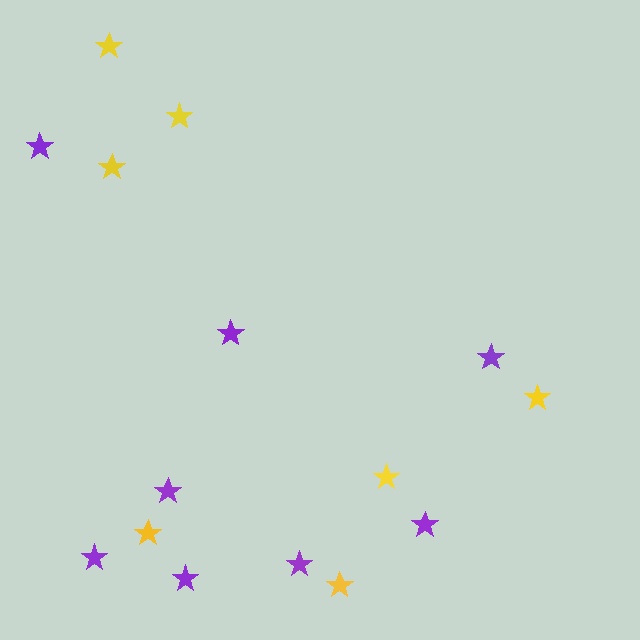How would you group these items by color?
There are 2 groups: one group of purple stars (8) and one group of yellow stars (7).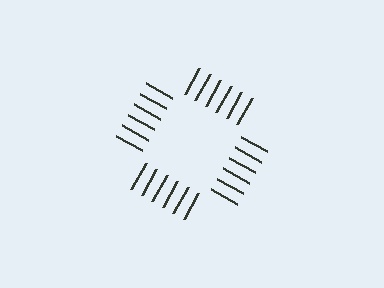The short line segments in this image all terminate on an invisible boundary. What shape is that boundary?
An illusory square — the line segments terminate on its edges but no continuous stroke is drawn.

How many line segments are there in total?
24 — 6 along each of the 4 edges.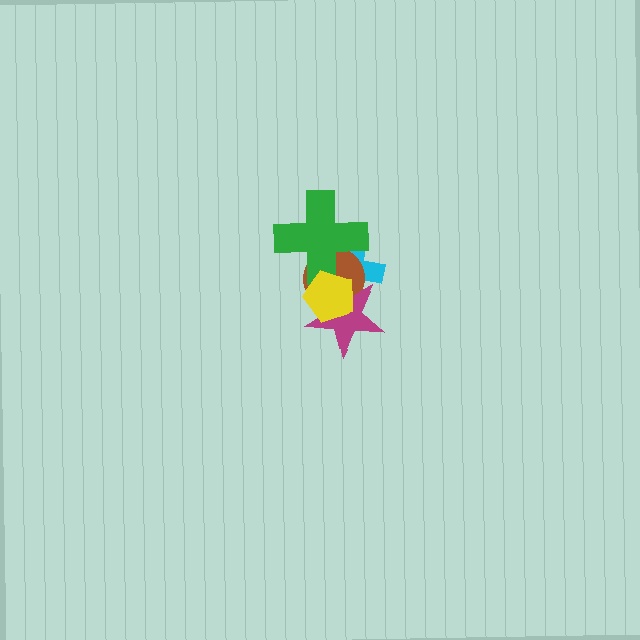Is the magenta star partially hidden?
Yes, it is partially covered by another shape.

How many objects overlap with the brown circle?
4 objects overlap with the brown circle.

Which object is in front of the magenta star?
The yellow pentagon is in front of the magenta star.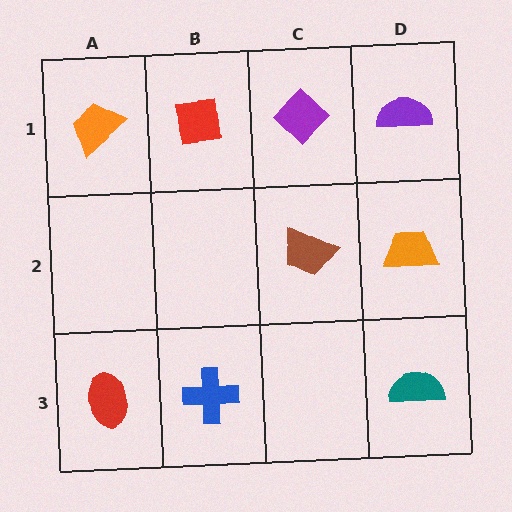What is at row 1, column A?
An orange trapezoid.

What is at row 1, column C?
A purple diamond.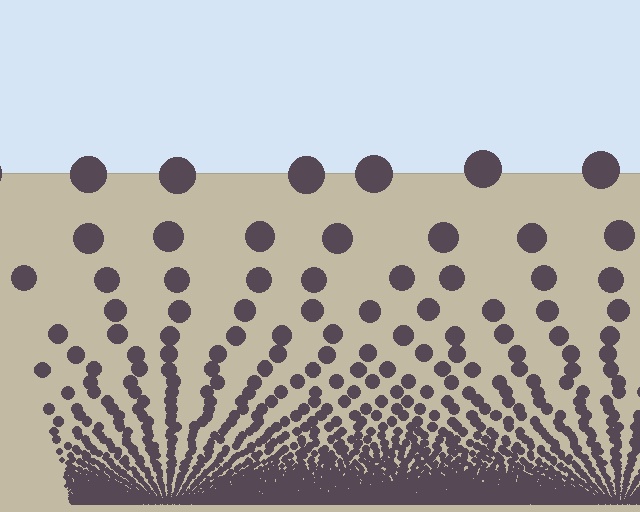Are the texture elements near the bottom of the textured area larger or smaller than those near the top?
Smaller. The gradient is inverted — elements near the bottom are smaller and denser.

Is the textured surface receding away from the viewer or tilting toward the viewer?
The surface appears to tilt toward the viewer. Texture elements get larger and sparser toward the top.